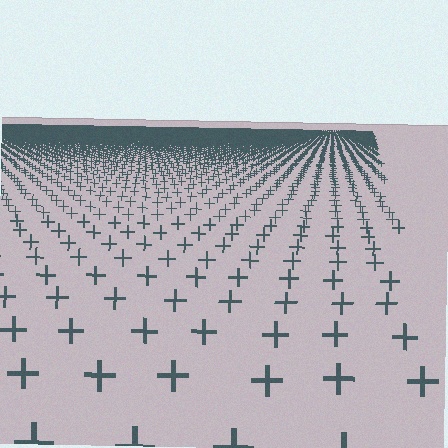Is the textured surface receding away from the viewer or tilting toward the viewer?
The surface is receding away from the viewer. Texture elements get smaller and denser toward the top.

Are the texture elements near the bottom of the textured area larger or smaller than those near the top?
Larger. Near the bottom, elements are closer to the viewer and appear at a bigger on-screen size.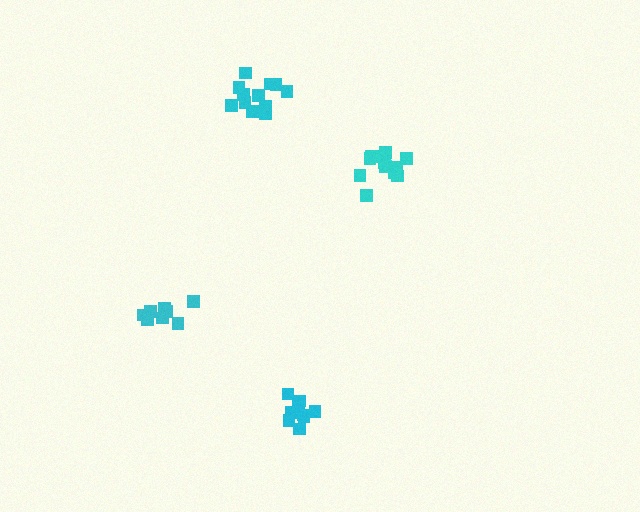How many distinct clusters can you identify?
There are 4 distinct clusters.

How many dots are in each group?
Group 1: 13 dots, Group 2: 9 dots, Group 3: 9 dots, Group 4: 12 dots (43 total).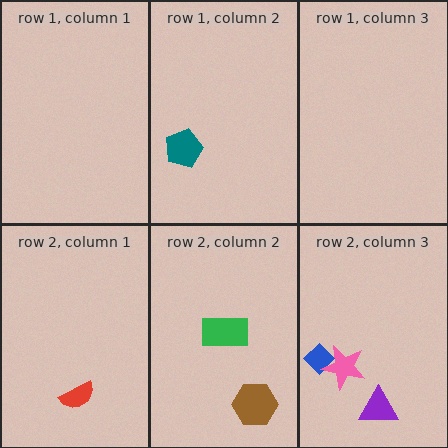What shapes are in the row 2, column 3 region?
The purple triangle, the blue diamond, the pink star.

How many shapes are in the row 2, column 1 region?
1.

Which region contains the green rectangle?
The row 2, column 2 region.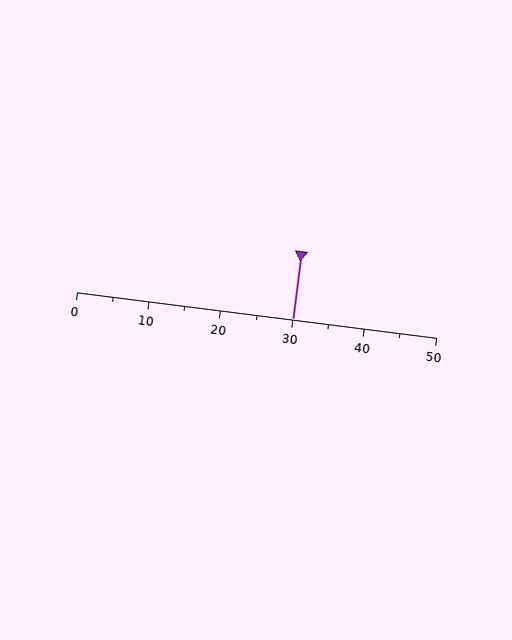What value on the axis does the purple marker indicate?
The marker indicates approximately 30.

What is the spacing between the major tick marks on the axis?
The major ticks are spaced 10 apart.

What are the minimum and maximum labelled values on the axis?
The axis runs from 0 to 50.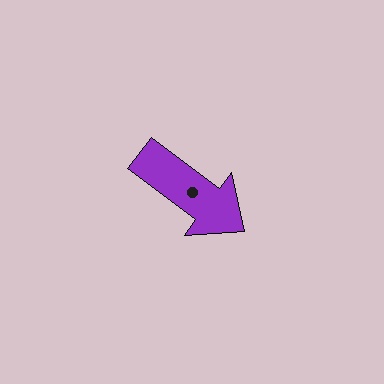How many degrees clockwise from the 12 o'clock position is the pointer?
Approximately 127 degrees.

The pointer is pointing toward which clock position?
Roughly 4 o'clock.